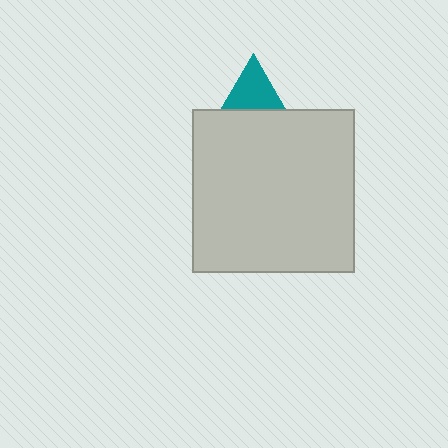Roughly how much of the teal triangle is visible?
About half of it is visible (roughly 47%).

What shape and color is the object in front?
The object in front is a light gray square.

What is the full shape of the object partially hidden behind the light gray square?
The partially hidden object is a teal triangle.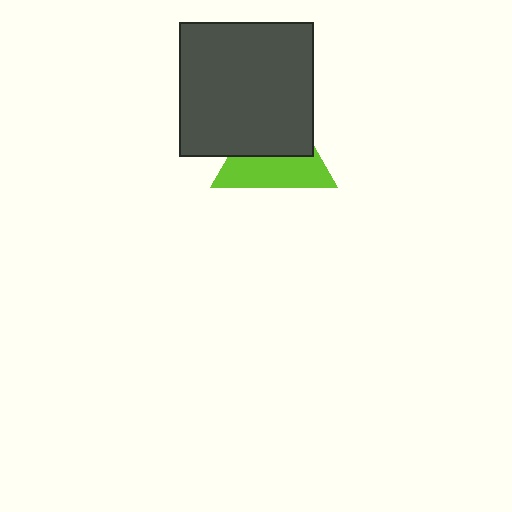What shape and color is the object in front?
The object in front is a dark gray square.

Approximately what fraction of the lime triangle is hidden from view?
Roughly 53% of the lime triangle is hidden behind the dark gray square.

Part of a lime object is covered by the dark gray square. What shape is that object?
It is a triangle.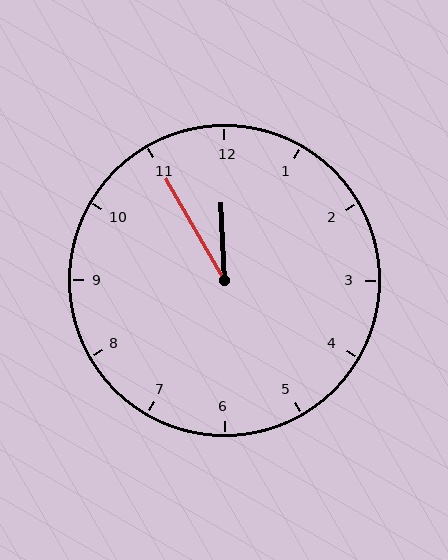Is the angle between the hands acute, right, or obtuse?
It is acute.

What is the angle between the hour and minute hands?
Approximately 28 degrees.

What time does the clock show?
11:55.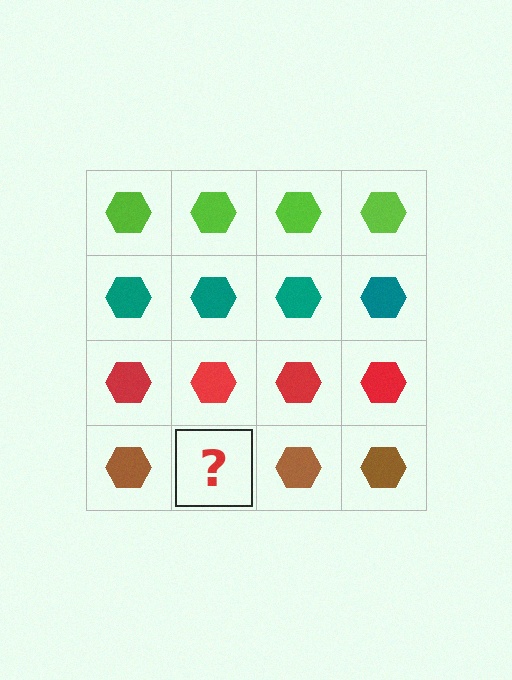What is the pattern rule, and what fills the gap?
The rule is that each row has a consistent color. The gap should be filled with a brown hexagon.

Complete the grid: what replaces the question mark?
The question mark should be replaced with a brown hexagon.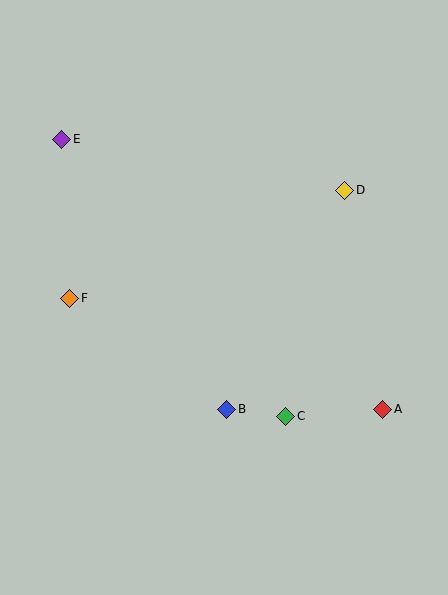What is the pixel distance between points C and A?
The distance between C and A is 97 pixels.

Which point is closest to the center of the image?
Point B at (227, 409) is closest to the center.